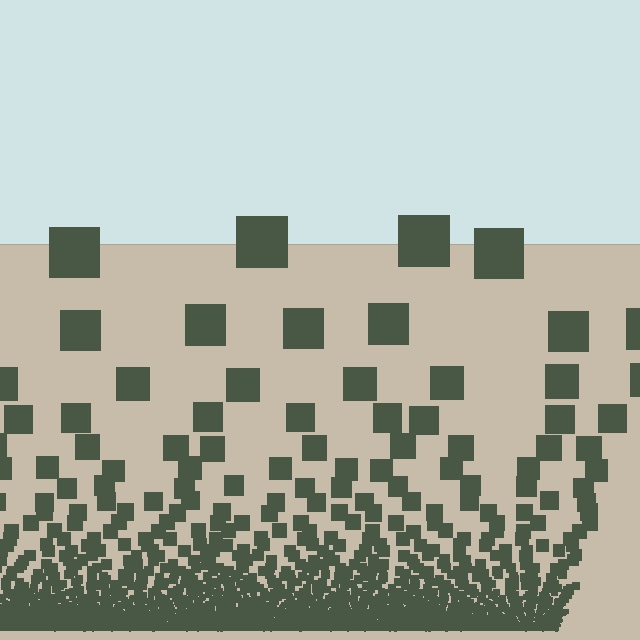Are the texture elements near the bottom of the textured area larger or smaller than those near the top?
Smaller. The gradient is inverted — elements near the bottom are smaller and denser.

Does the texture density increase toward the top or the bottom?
Density increases toward the bottom.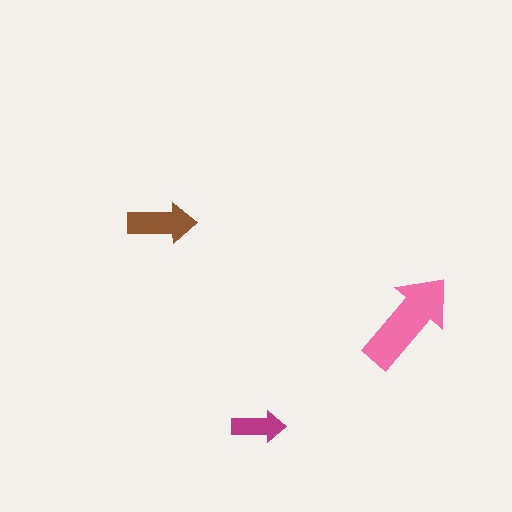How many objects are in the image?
There are 3 objects in the image.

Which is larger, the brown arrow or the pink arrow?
The pink one.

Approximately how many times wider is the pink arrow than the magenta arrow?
About 2 times wider.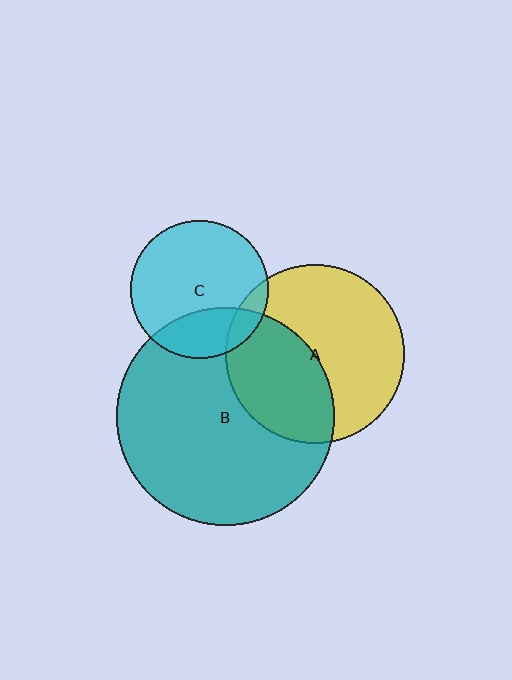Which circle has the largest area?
Circle B (teal).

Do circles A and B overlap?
Yes.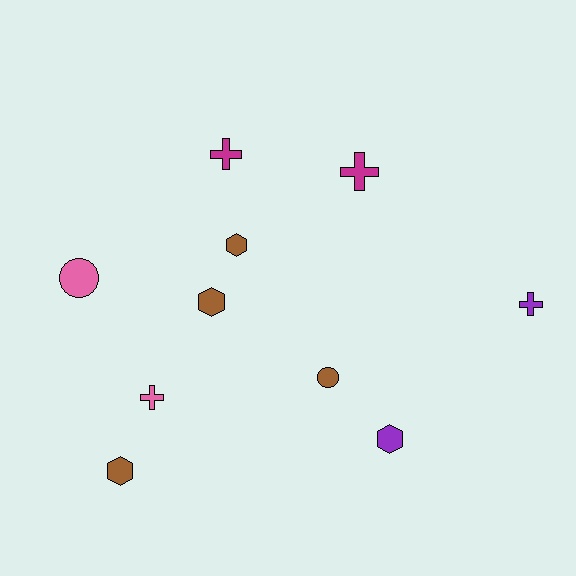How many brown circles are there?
There is 1 brown circle.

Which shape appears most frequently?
Cross, with 4 objects.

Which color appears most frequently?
Brown, with 4 objects.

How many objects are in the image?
There are 10 objects.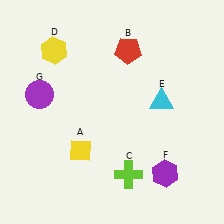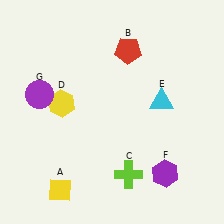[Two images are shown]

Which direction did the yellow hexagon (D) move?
The yellow hexagon (D) moved down.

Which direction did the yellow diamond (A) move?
The yellow diamond (A) moved down.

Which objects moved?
The objects that moved are: the yellow diamond (A), the yellow hexagon (D).